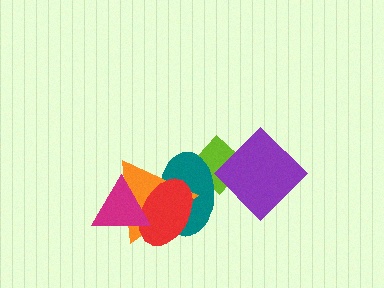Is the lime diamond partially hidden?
Yes, it is partially covered by another shape.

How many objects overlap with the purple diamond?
2 objects overlap with the purple diamond.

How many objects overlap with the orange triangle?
3 objects overlap with the orange triangle.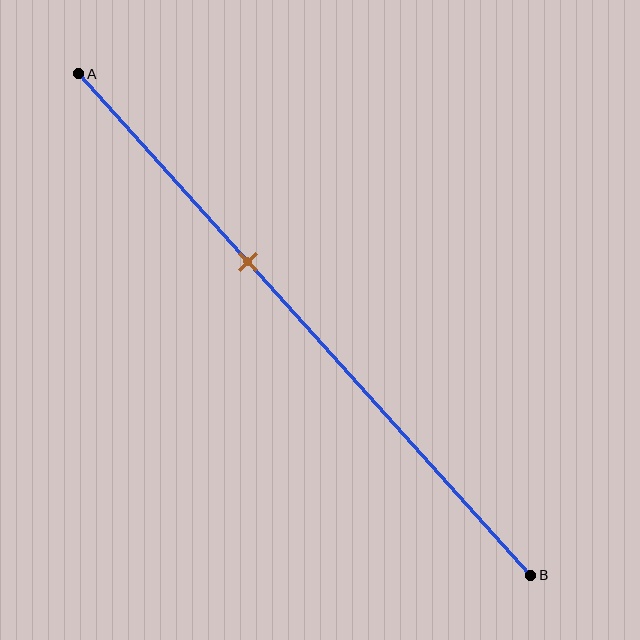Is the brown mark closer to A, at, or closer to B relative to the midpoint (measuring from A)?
The brown mark is closer to point A than the midpoint of segment AB.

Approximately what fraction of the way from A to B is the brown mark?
The brown mark is approximately 40% of the way from A to B.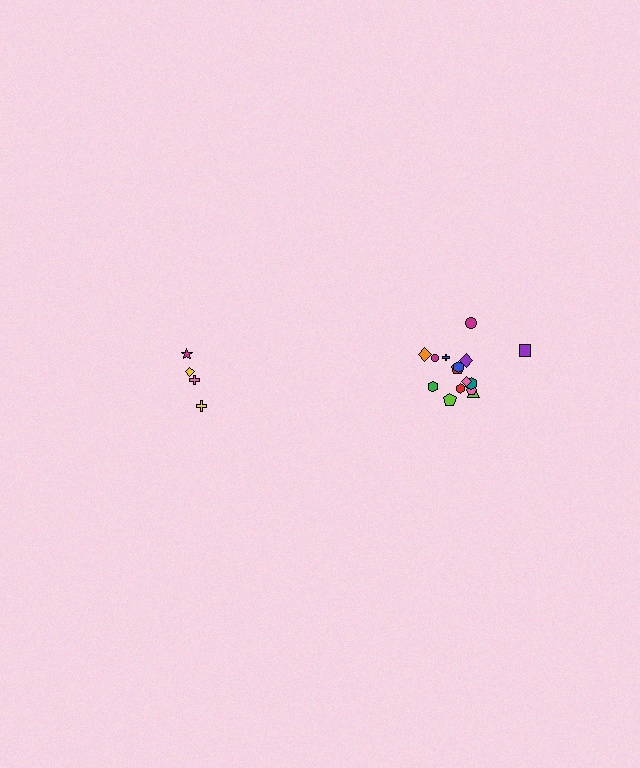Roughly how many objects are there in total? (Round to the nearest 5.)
Roughly 20 objects in total.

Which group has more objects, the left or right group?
The right group.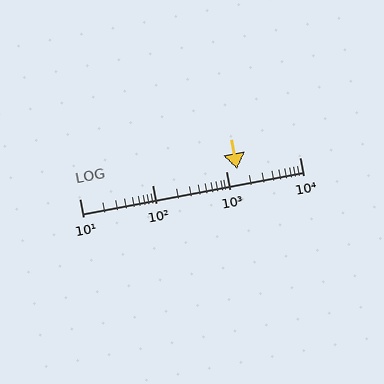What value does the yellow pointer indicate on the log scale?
The pointer indicates approximately 1400.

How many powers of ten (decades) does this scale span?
The scale spans 3 decades, from 10 to 10000.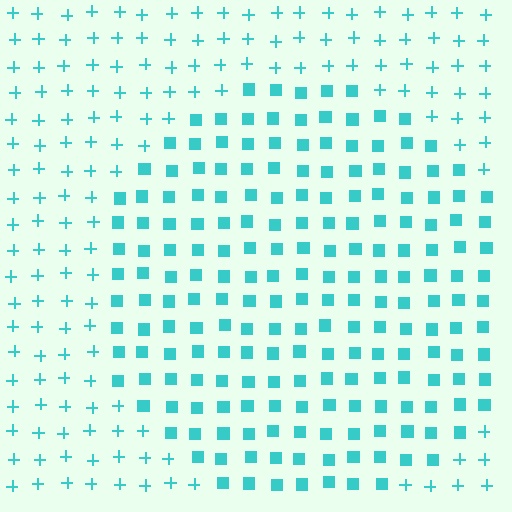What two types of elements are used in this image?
The image uses squares inside the circle region and plus signs outside it.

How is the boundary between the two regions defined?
The boundary is defined by a change in element shape: squares inside vs. plus signs outside. All elements share the same color and spacing.